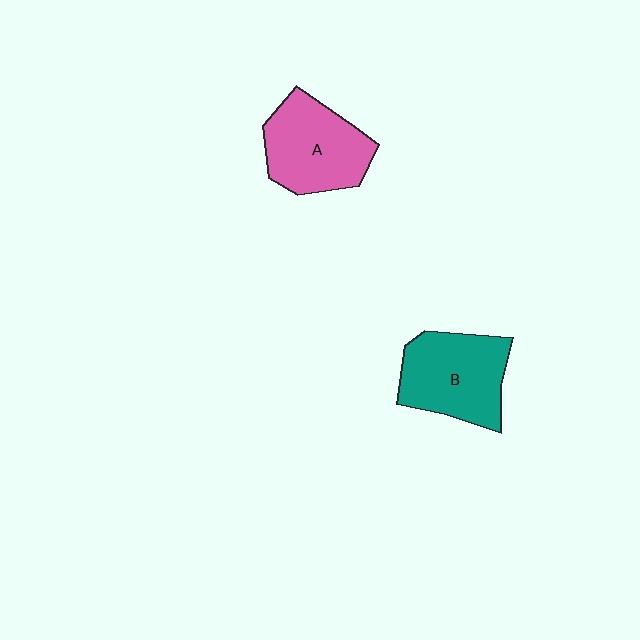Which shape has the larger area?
Shape B (teal).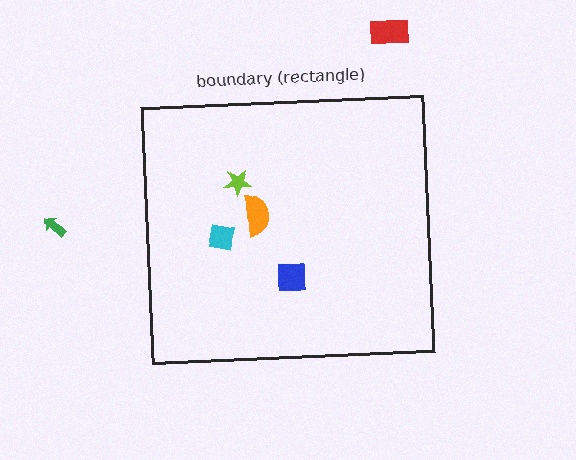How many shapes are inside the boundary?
4 inside, 2 outside.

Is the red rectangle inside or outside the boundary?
Outside.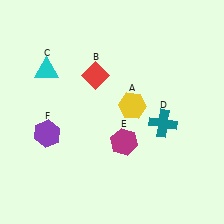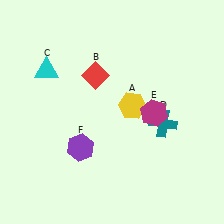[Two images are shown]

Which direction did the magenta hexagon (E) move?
The magenta hexagon (E) moved right.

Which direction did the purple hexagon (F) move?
The purple hexagon (F) moved right.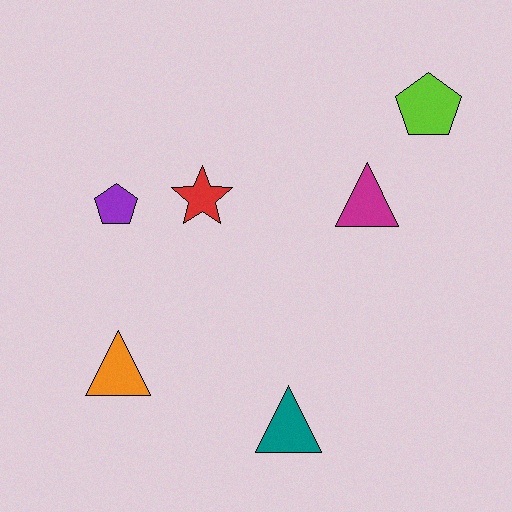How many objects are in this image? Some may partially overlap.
There are 6 objects.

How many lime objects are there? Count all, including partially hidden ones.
There is 1 lime object.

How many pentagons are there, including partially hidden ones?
There are 2 pentagons.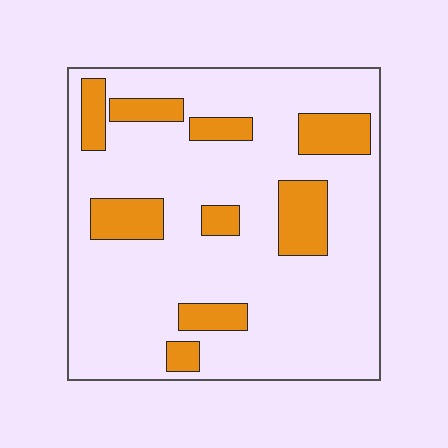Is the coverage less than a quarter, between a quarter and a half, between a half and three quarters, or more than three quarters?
Less than a quarter.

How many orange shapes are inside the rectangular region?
9.